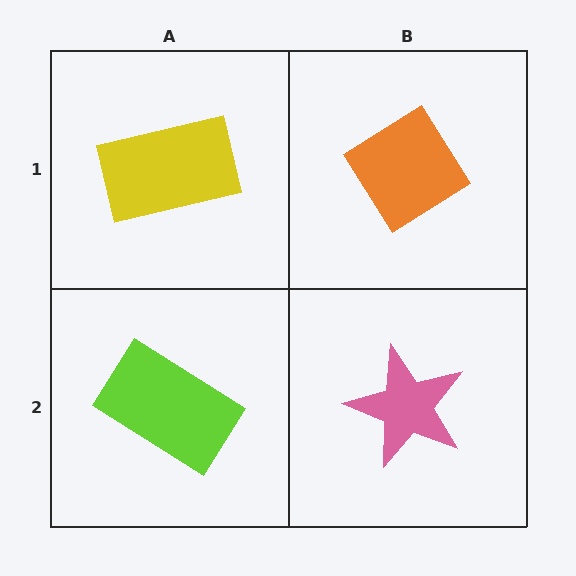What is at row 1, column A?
A yellow rectangle.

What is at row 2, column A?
A lime rectangle.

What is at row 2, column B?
A pink star.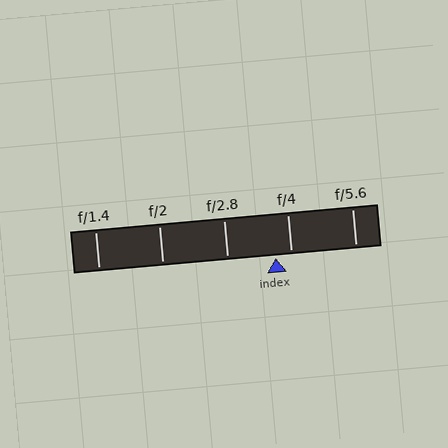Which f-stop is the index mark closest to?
The index mark is closest to f/4.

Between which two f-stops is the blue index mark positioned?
The index mark is between f/2.8 and f/4.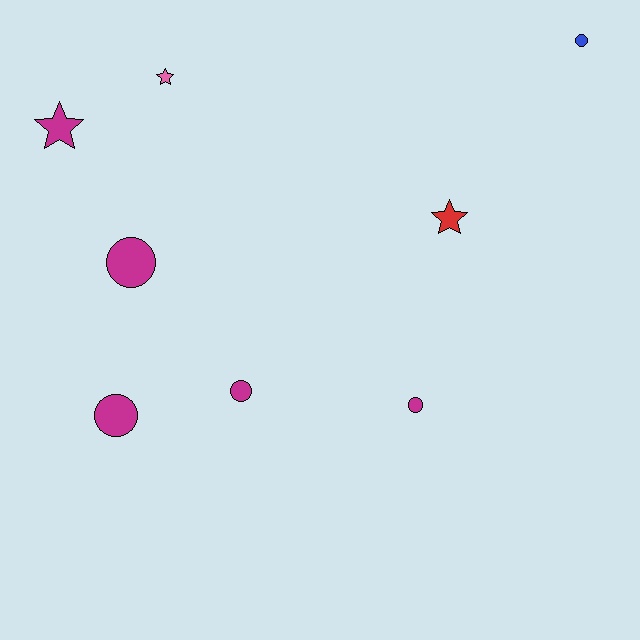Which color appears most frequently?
Magenta, with 5 objects.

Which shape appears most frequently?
Circle, with 5 objects.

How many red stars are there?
There is 1 red star.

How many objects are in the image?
There are 8 objects.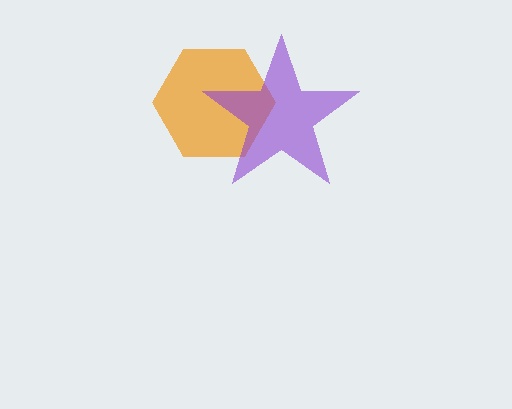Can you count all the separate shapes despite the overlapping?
Yes, there are 2 separate shapes.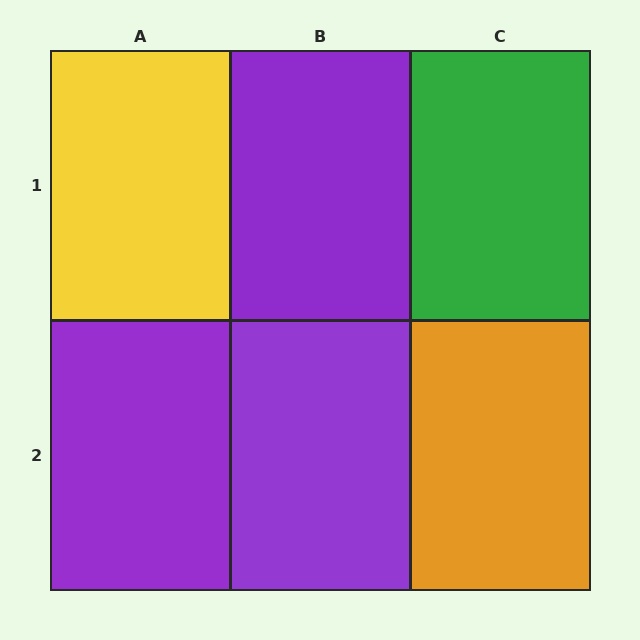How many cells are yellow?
1 cell is yellow.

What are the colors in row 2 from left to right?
Purple, purple, orange.